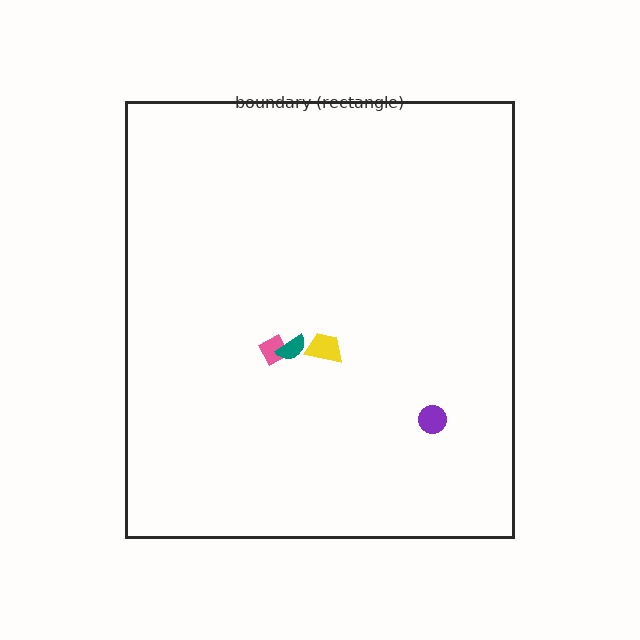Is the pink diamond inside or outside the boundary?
Inside.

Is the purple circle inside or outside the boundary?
Inside.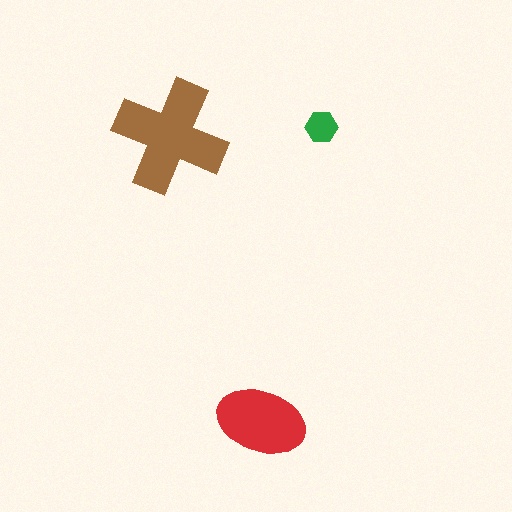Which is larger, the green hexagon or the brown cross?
The brown cross.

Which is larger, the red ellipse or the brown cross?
The brown cross.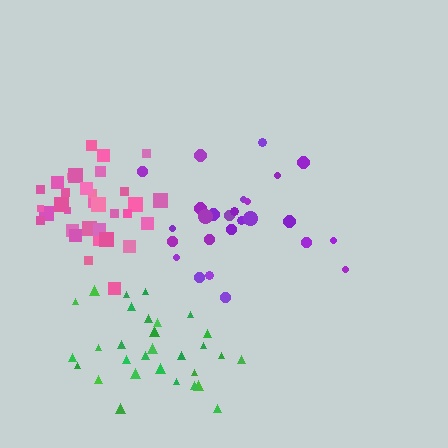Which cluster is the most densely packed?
Pink.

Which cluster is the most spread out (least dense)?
Green.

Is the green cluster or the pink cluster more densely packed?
Pink.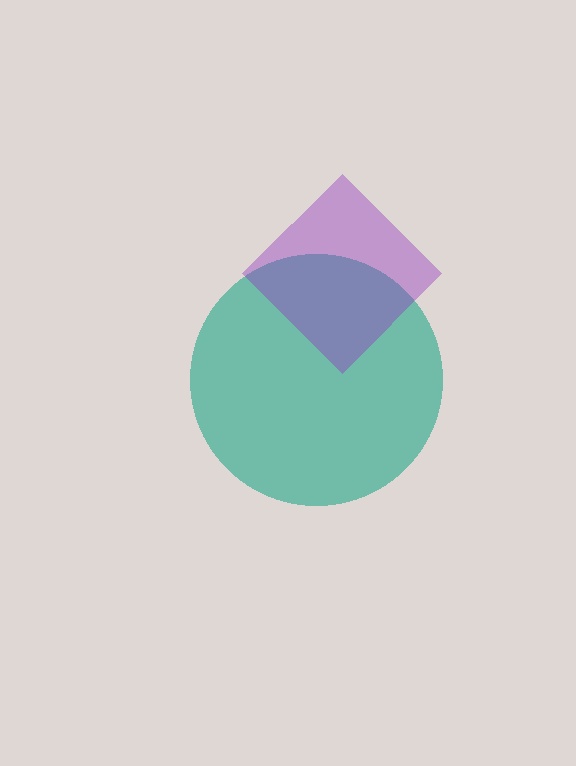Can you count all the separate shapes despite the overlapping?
Yes, there are 2 separate shapes.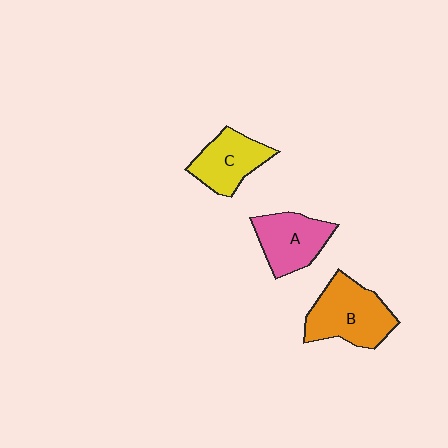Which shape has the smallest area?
Shape C (yellow).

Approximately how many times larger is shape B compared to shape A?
Approximately 1.3 times.